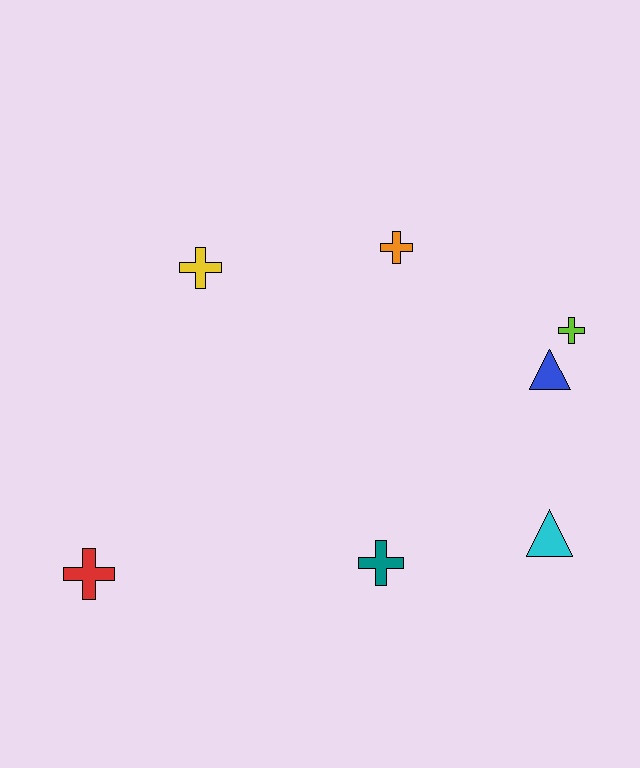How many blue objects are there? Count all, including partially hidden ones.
There is 1 blue object.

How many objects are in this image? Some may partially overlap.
There are 7 objects.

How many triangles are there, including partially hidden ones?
There are 2 triangles.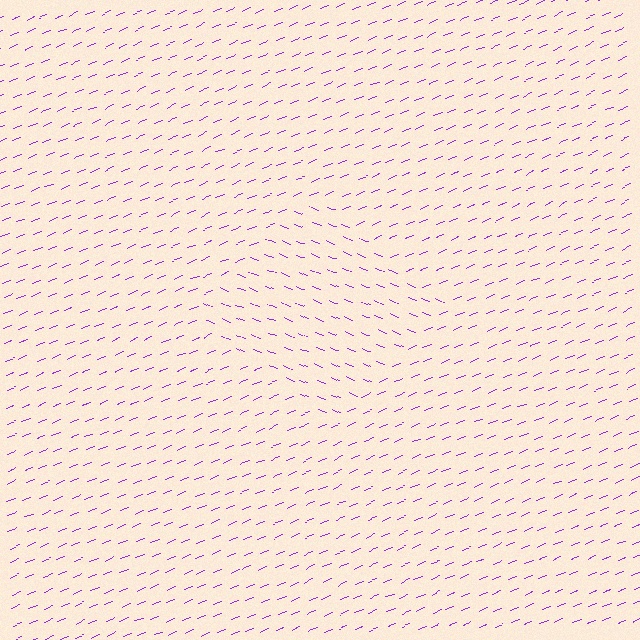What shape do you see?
I see a diamond.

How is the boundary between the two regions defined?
The boundary is defined purely by a change in line orientation (approximately 45 degrees difference). All lines are the same color and thickness.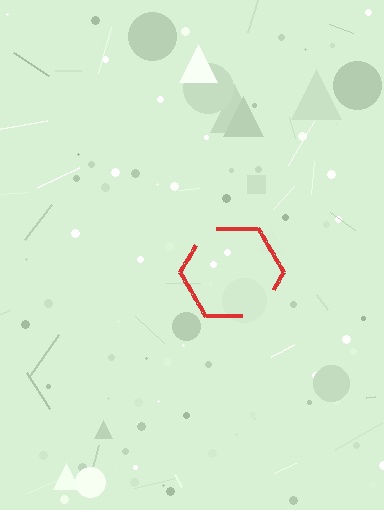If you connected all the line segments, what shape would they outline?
They would outline a hexagon.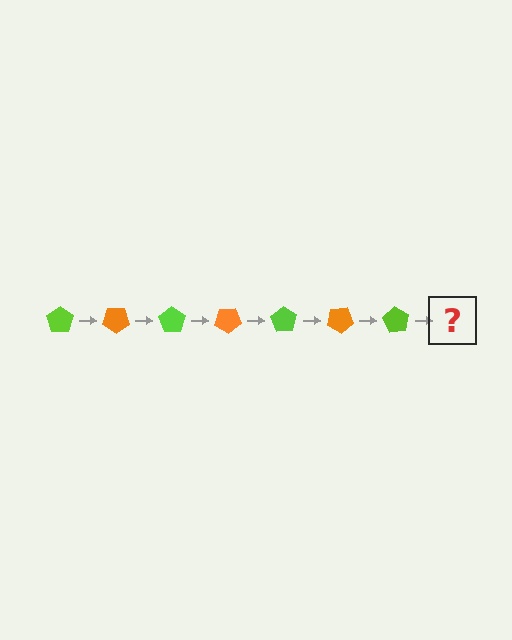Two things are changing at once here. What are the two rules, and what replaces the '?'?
The two rules are that it rotates 35 degrees each step and the color cycles through lime and orange. The '?' should be an orange pentagon, rotated 245 degrees from the start.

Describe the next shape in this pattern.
It should be an orange pentagon, rotated 245 degrees from the start.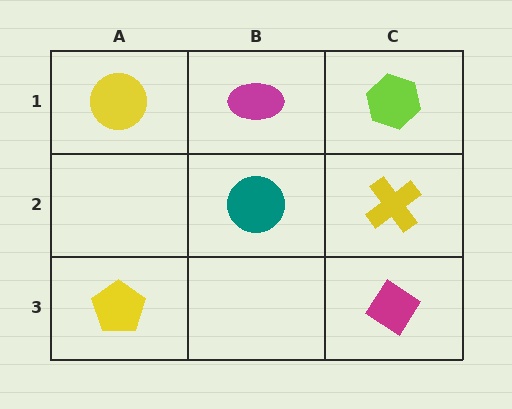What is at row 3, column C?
A magenta diamond.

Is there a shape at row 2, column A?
No, that cell is empty.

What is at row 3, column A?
A yellow pentagon.